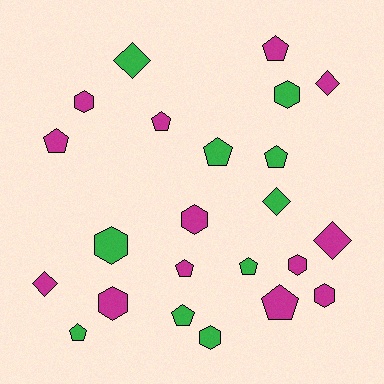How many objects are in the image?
There are 23 objects.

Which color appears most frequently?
Magenta, with 13 objects.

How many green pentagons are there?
There are 5 green pentagons.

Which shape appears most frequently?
Pentagon, with 10 objects.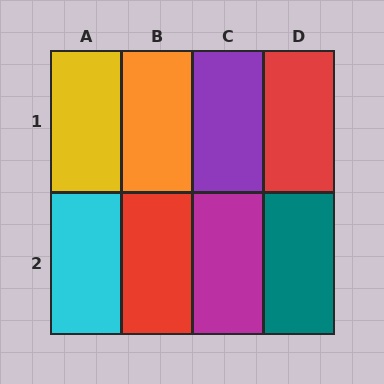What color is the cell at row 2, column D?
Teal.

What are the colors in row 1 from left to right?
Yellow, orange, purple, red.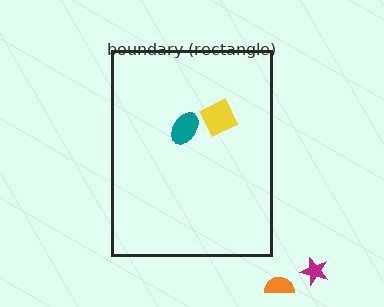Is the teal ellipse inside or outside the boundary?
Inside.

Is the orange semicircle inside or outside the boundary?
Outside.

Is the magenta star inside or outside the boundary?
Outside.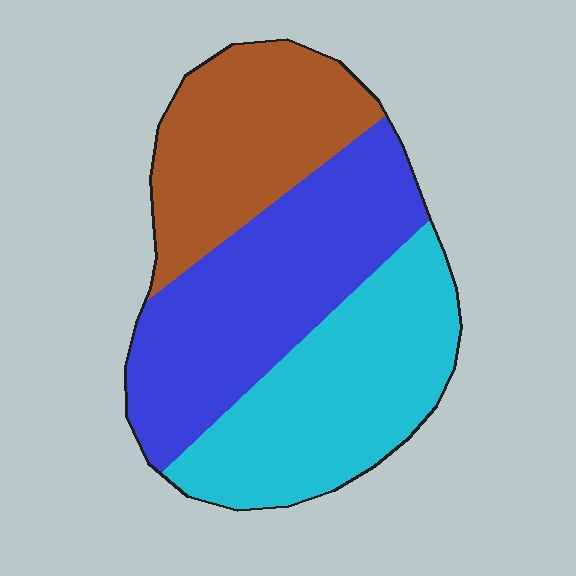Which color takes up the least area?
Brown, at roughly 30%.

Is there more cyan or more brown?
Cyan.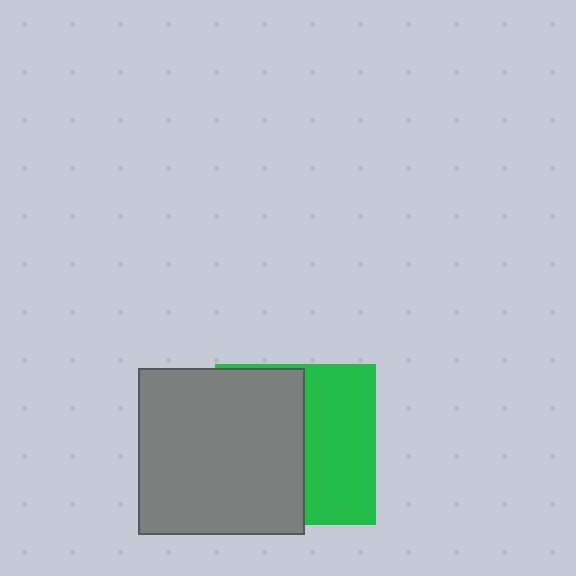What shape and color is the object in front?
The object in front is a gray square.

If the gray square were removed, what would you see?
You would see the complete green square.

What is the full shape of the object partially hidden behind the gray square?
The partially hidden object is a green square.